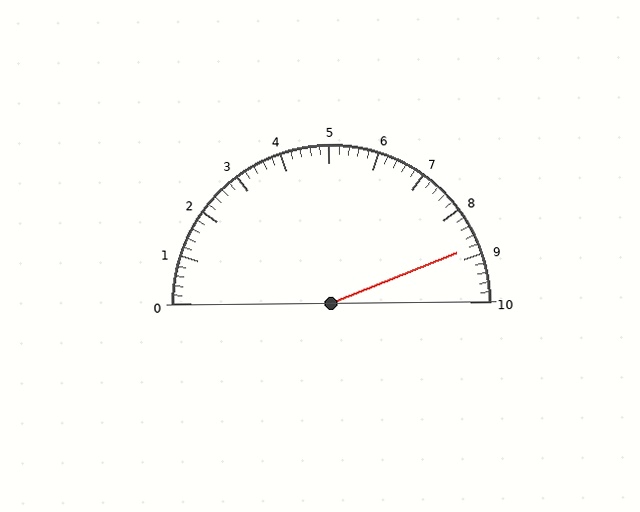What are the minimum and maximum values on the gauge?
The gauge ranges from 0 to 10.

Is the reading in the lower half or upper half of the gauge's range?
The reading is in the upper half of the range (0 to 10).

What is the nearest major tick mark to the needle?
The nearest major tick mark is 9.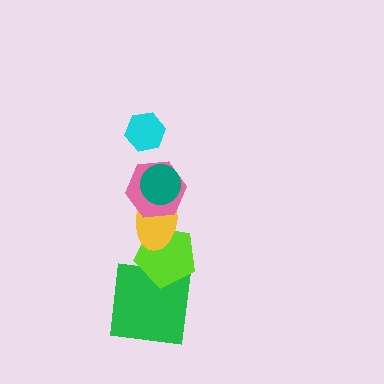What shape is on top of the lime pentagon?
The yellow ellipse is on top of the lime pentagon.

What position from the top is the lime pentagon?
The lime pentagon is 5th from the top.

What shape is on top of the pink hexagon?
The teal circle is on top of the pink hexagon.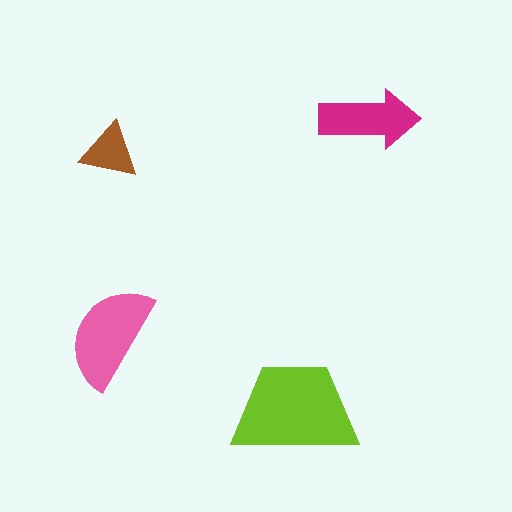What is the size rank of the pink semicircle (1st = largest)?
2nd.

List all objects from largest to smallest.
The lime trapezoid, the pink semicircle, the magenta arrow, the brown triangle.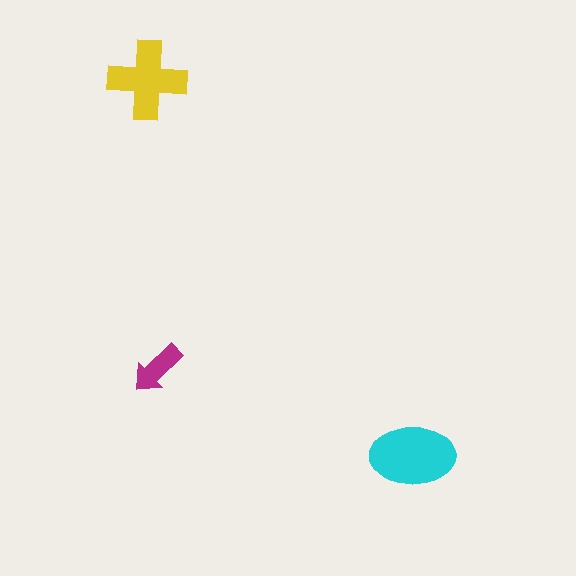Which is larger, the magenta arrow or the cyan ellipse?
The cyan ellipse.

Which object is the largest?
The cyan ellipse.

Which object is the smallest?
The magenta arrow.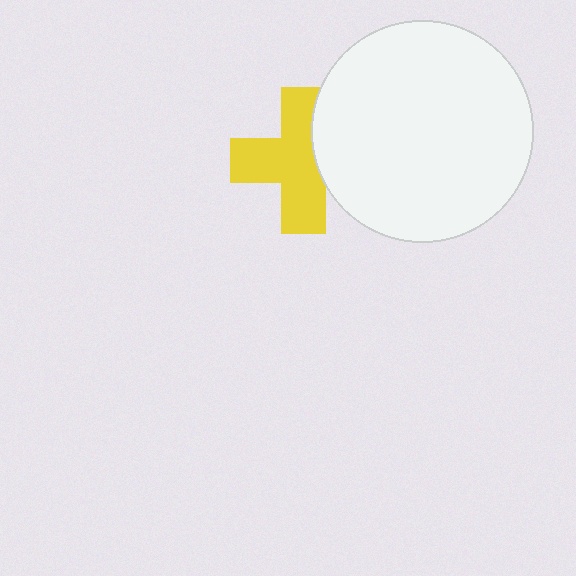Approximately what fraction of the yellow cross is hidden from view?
Roughly 31% of the yellow cross is hidden behind the white circle.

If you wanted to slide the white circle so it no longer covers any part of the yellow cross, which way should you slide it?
Slide it right — that is the most direct way to separate the two shapes.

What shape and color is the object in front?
The object in front is a white circle.